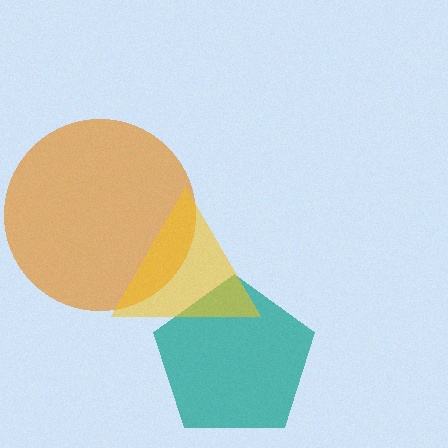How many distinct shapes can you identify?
There are 3 distinct shapes: a teal pentagon, an orange circle, a yellow triangle.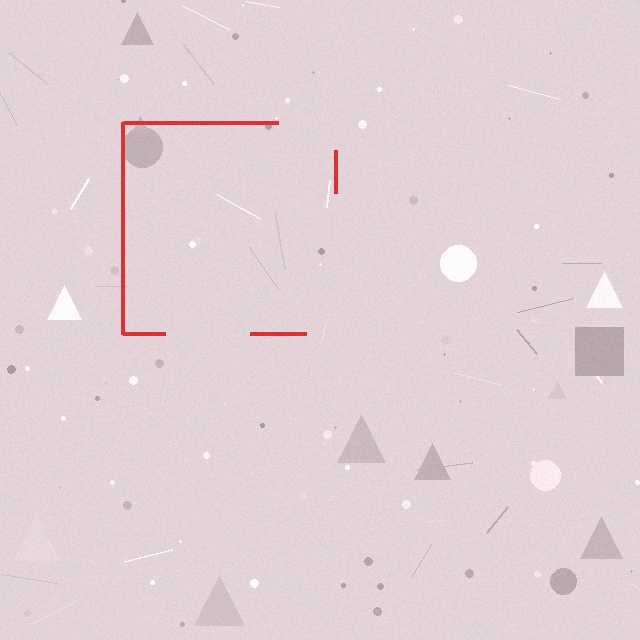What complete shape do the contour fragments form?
The contour fragments form a square.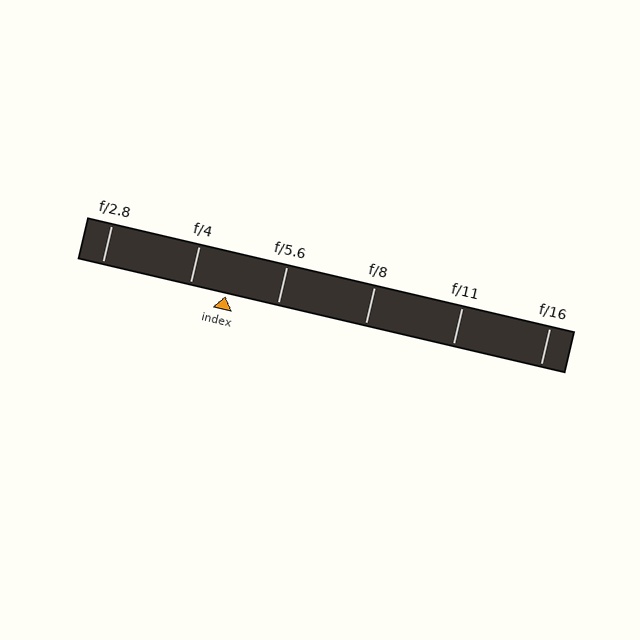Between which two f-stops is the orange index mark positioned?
The index mark is between f/4 and f/5.6.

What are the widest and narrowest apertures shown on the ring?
The widest aperture shown is f/2.8 and the narrowest is f/16.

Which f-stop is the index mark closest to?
The index mark is closest to f/4.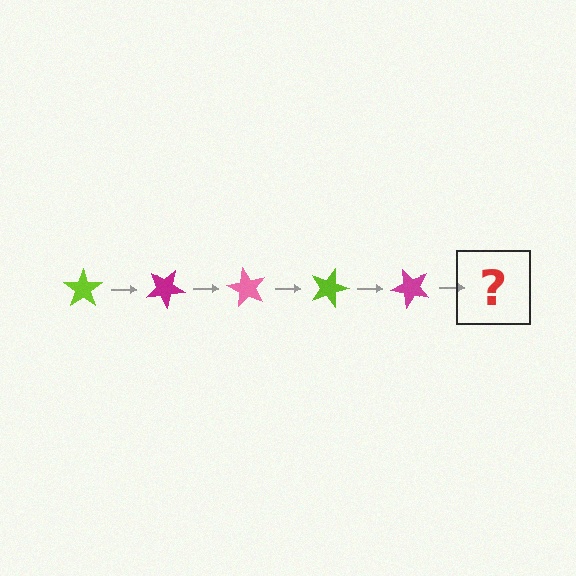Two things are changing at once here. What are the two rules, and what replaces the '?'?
The two rules are that it rotates 30 degrees each step and the color cycles through lime, magenta, and pink. The '?' should be a pink star, rotated 150 degrees from the start.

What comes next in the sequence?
The next element should be a pink star, rotated 150 degrees from the start.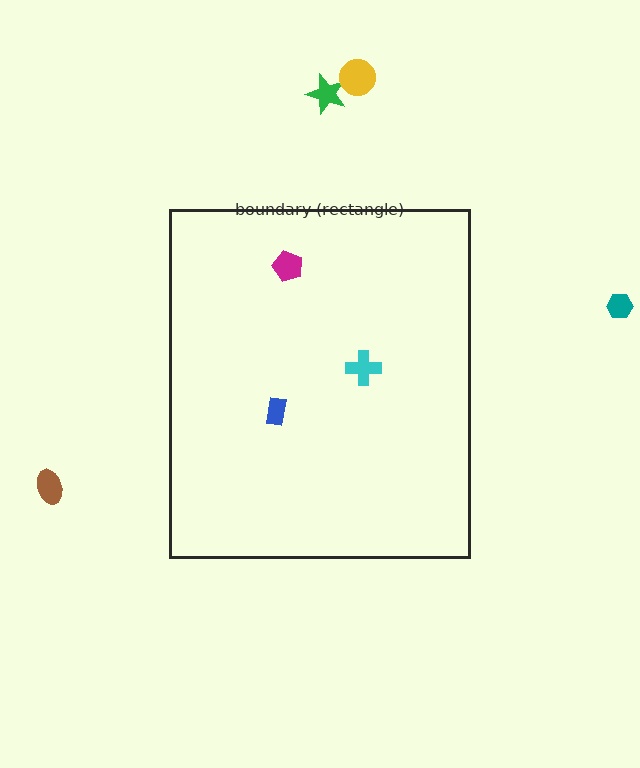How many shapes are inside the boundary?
3 inside, 4 outside.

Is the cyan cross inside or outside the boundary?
Inside.